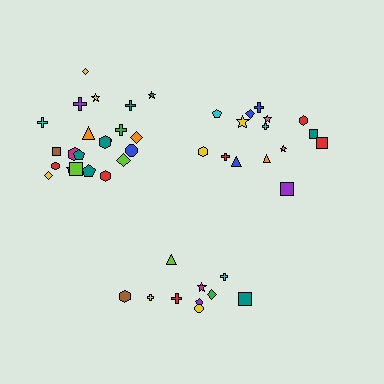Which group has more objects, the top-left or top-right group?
The top-left group.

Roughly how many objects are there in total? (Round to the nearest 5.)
Roughly 45 objects in total.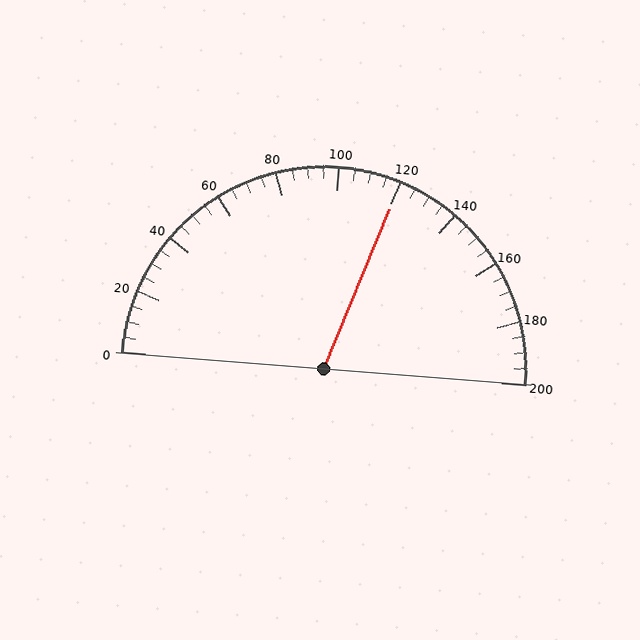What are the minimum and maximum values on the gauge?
The gauge ranges from 0 to 200.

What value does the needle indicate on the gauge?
The needle indicates approximately 120.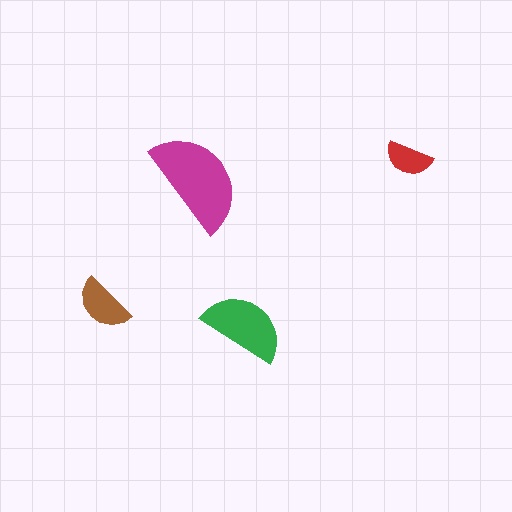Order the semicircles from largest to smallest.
the magenta one, the green one, the brown one, the red one.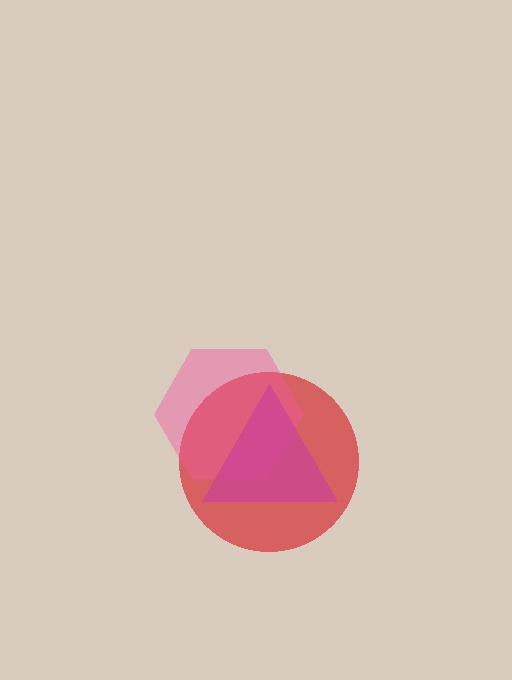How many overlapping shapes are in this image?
There are 3 overlapping shapes in the image.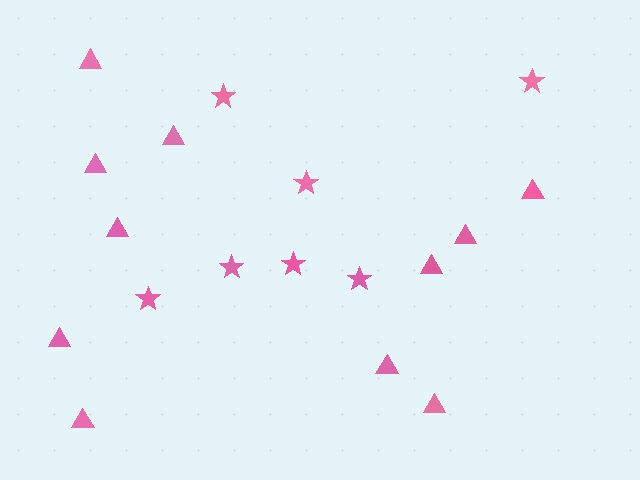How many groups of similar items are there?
There are 2 groups: one group of stars (7) and one group of triangles (11).